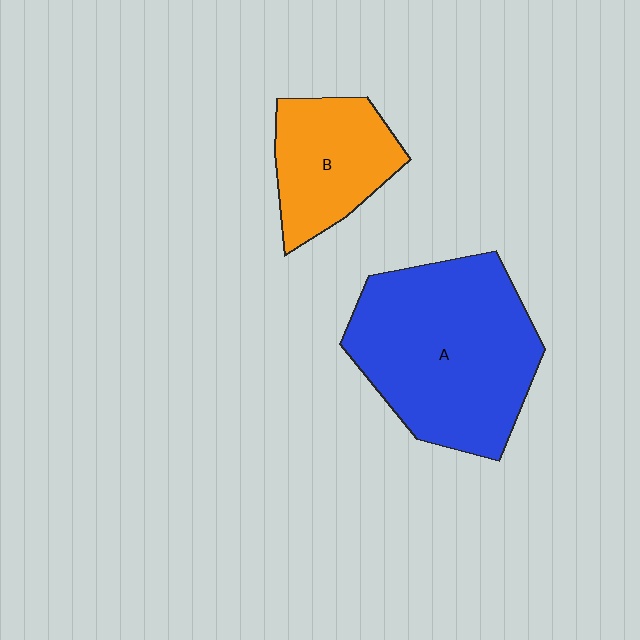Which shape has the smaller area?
Shape B (orange).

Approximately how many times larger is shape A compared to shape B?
Approximately 2.0 times.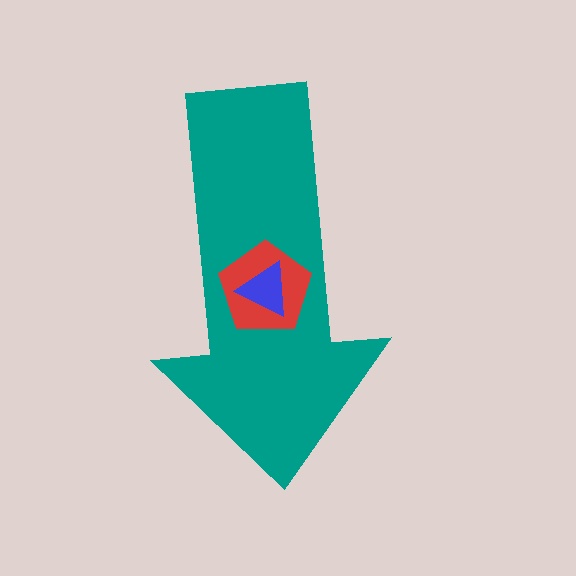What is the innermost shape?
The blue triangle.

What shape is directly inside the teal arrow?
The red pentagon.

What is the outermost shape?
The teal arrow.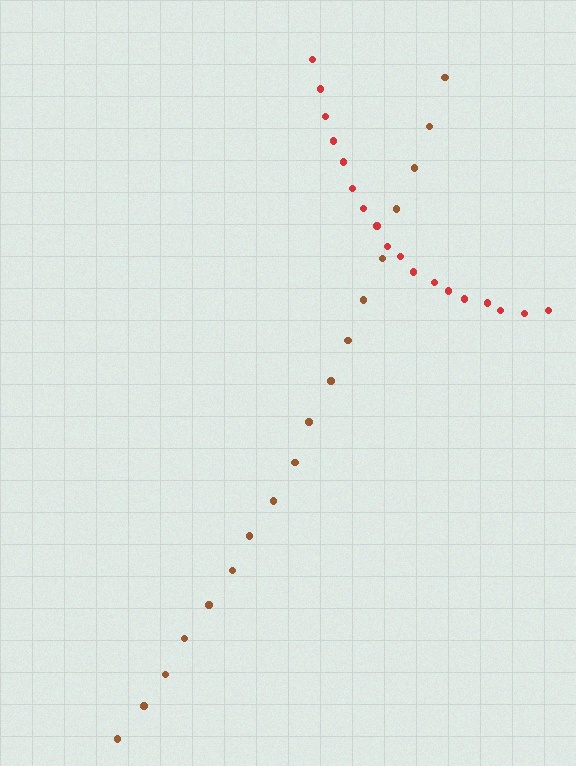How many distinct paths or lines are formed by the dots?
There are 2 distinct paths.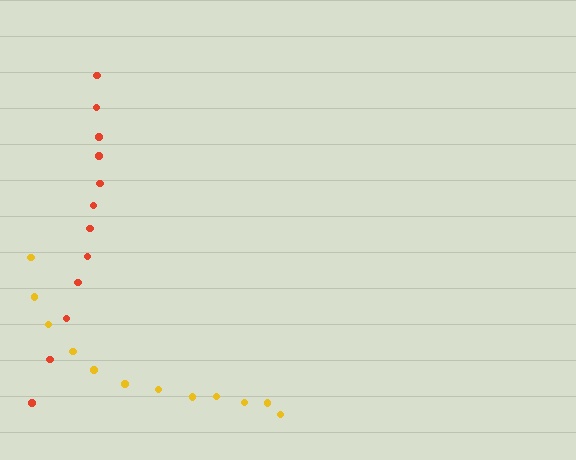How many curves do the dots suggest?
There are 2 distinct paths.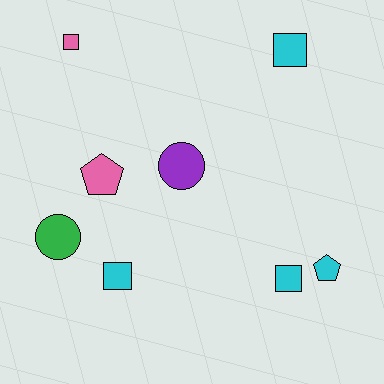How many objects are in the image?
There are 8 objects.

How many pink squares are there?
There is 1 pink square.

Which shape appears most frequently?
Square, with 4 objects.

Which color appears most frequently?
Cyan, with 4 objects.